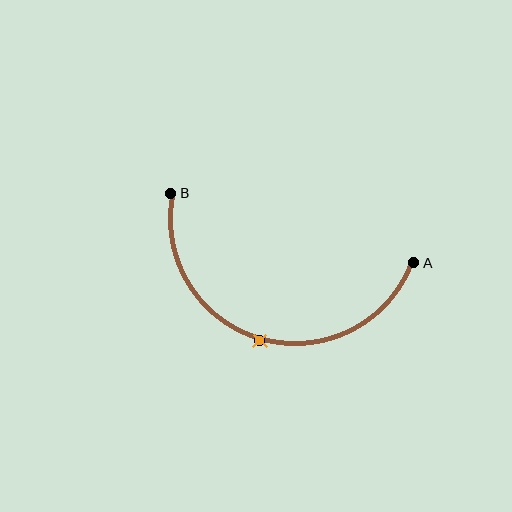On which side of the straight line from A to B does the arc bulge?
The arc bulges below the straight line connecting A and B.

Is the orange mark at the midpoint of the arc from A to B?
Yes. The orange mark lies on the arc at equal arc-length from both A and B — it is the arc midpoint.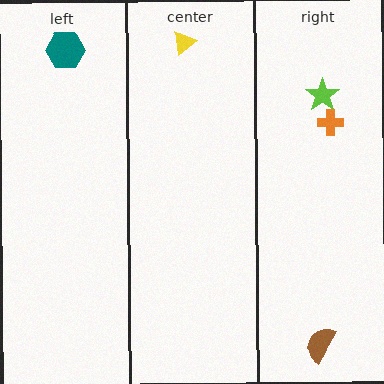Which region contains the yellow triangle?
The center region.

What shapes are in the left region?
The teal hexagon.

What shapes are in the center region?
The yellow triangle.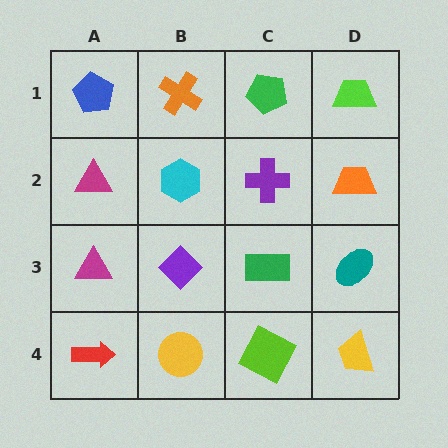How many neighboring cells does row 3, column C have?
4.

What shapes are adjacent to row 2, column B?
An orange cross (row 1, column B), a purple diamond (row 3, column B), a magenta triangle (row 2, column A), a purple cross (row 2, column C).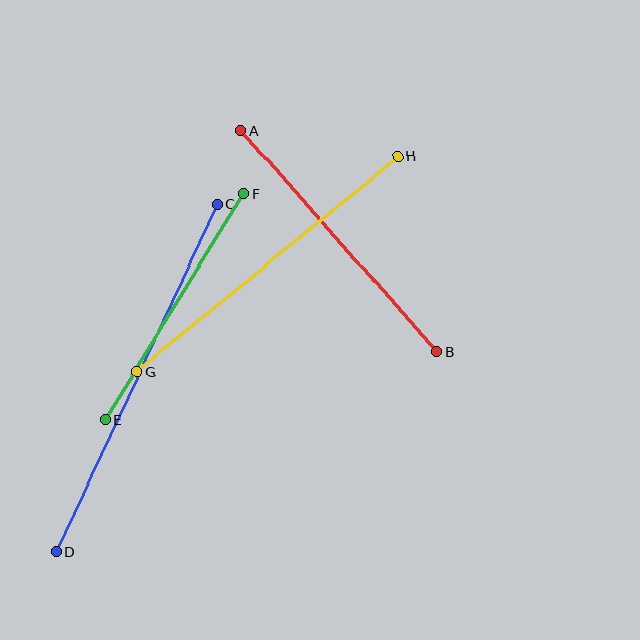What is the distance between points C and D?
The distance is approximately 384 pixels.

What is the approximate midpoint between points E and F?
The midpoint is at approximately (174, 307) pixels.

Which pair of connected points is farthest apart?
Points C and D are farthest apart.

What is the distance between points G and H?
The distance is approximately 338 pixels.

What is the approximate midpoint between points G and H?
The midpoint is at approximately (268, 264) pixels.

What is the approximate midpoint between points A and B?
The midpoint is at approximately (339, 241) pixels.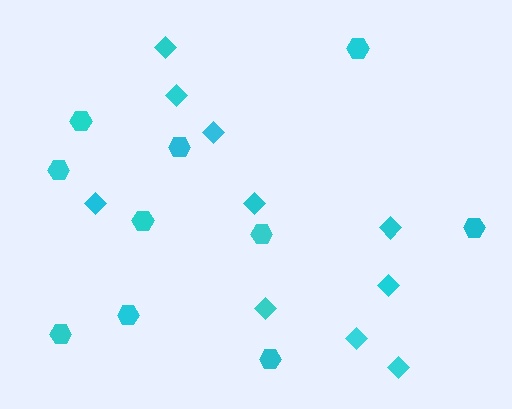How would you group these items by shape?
There are 2 groups: one group of hexagons (10) and one group of diamonds (10).